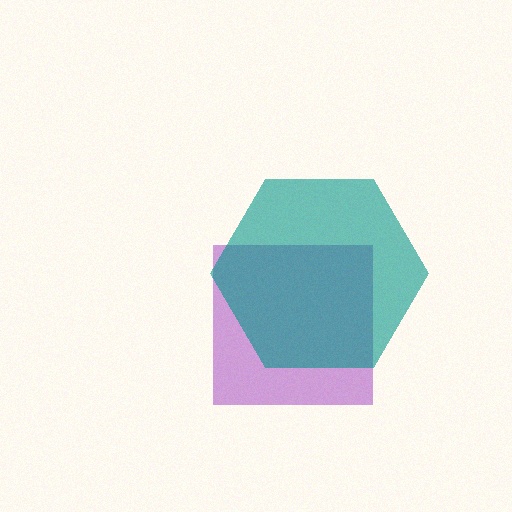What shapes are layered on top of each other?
The layered shapes are: a purple square, a teal hexagon.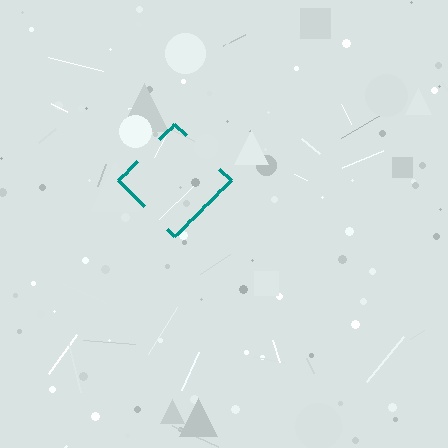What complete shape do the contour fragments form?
The contour fragments form a diamond.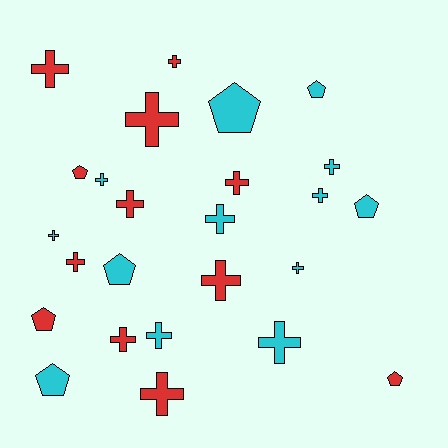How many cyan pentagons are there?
There are 5 cyan pentagons.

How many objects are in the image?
There are 25 objects.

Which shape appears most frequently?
Cross, with 17 objects.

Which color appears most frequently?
Cyan, with 13 objects.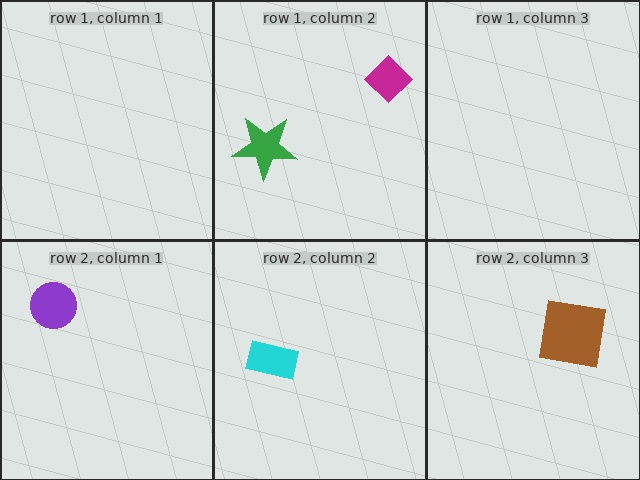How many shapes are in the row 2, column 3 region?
1.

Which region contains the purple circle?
The row 2, column 1 region.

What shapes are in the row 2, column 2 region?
The cyan rectangle.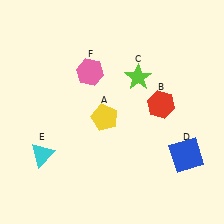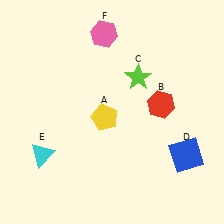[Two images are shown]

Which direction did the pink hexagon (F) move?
The pink hexagon (F) moved up.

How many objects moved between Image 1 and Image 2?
1 object moved between the two images.